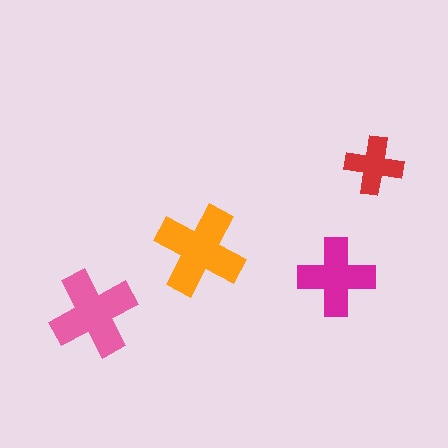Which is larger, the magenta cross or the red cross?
The magenta one.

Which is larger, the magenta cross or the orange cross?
The orange one.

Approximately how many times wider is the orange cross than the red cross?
About 1.5 times wider.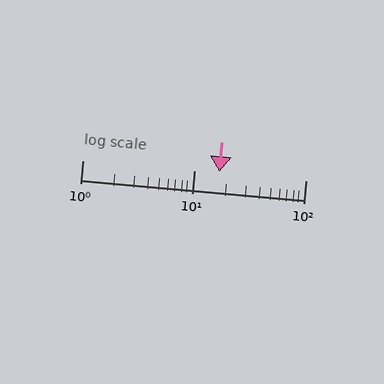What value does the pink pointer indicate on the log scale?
The pointer indicates approximately 17.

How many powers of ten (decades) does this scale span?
The scale spans 2 decades, from 1 to 100.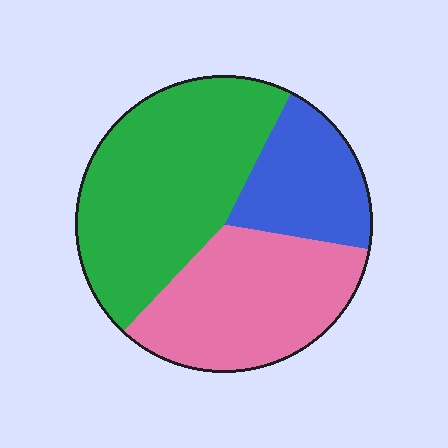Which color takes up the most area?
Green, at roughly 45%.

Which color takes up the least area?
Blue, at roughly 20%.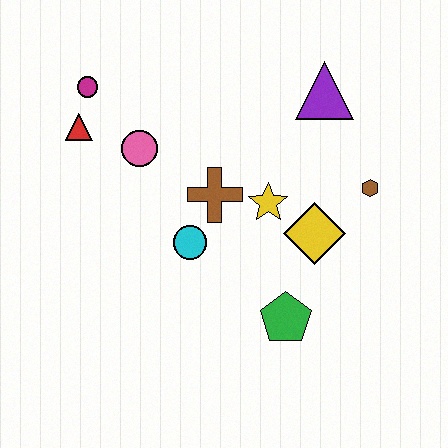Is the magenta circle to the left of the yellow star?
Yes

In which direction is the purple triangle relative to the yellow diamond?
The purple triangle is above the yellow diamond.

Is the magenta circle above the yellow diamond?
Yes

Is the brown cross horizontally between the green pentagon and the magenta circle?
Yes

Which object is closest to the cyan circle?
The brown cross is closest to the cyan circle.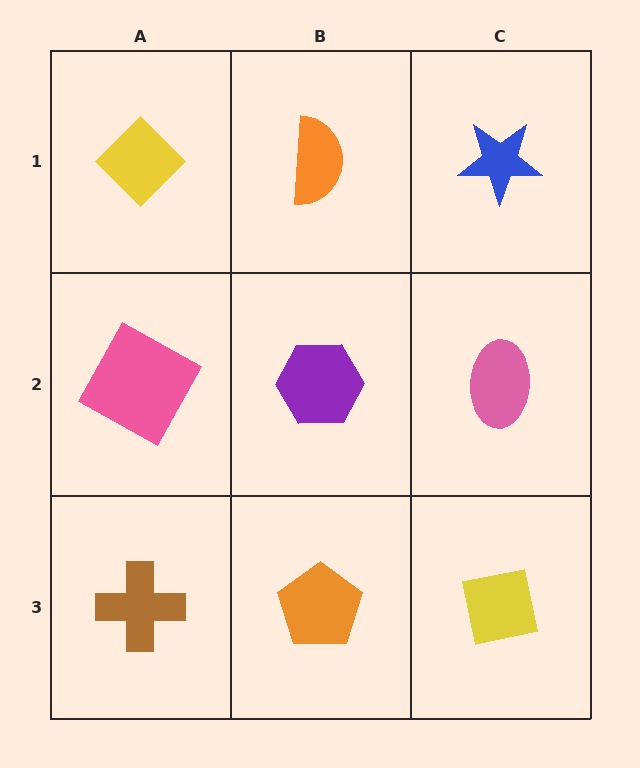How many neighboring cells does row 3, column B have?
3.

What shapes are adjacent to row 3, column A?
A pink square (row 2, column A), an orange pentagon (row 3, column B).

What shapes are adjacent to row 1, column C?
A pink ellipse (row 2, column C), an orange semicircle (row 1, column B).